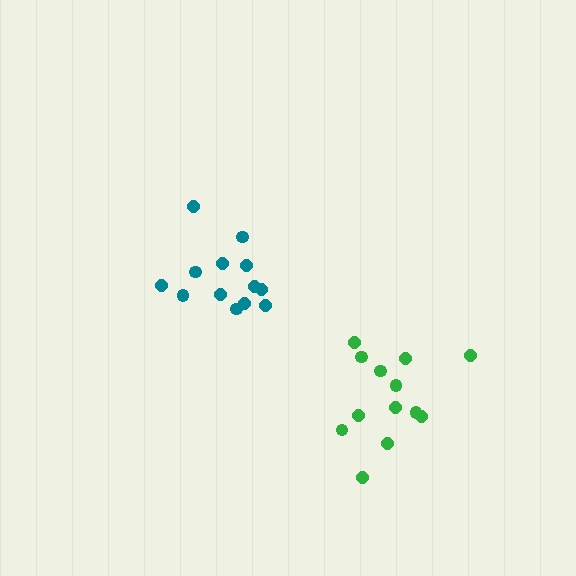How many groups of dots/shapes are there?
There are 2 groups.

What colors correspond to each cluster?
The clusters are colored: teal, green.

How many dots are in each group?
Group 1: 13 dots, Group 2: 13 dots (26 total).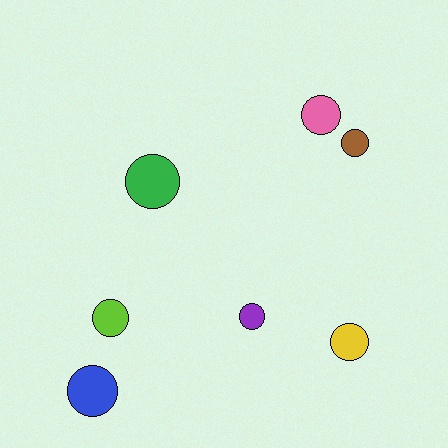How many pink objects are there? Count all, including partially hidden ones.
There is 1 pink object.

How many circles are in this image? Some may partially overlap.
There are 7 circles.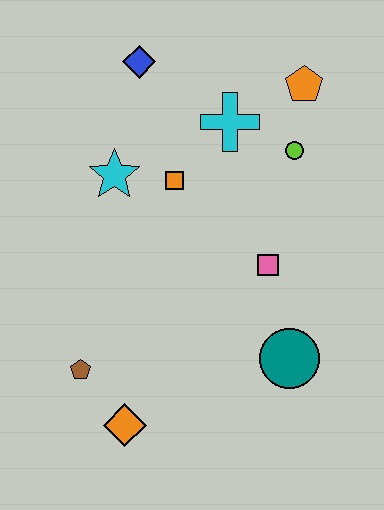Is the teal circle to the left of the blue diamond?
No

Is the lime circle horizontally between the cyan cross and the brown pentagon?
No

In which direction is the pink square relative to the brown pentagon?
The pink square is to the right of the brown pentagon.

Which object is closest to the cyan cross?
The lime circle is closest to the cyan cross.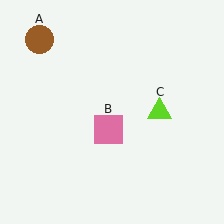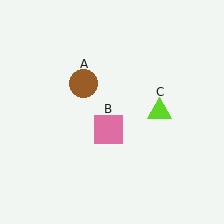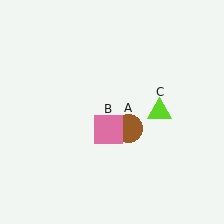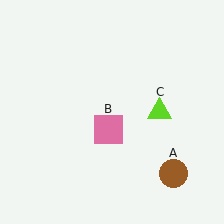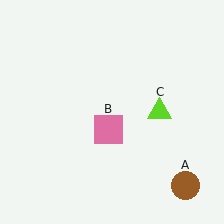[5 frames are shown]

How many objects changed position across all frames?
1 object changed position: brown circle (object A).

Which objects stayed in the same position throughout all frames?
Pink square (object B) and lime triangle (object C) remained stationary.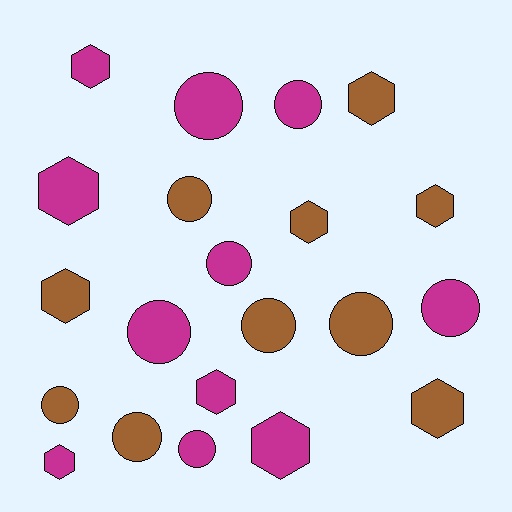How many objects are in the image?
There are 21 objects.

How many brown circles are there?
There are 5 brown circles.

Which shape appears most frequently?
Circle, with 11 objects.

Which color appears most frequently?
Magenta, with 11 objects.